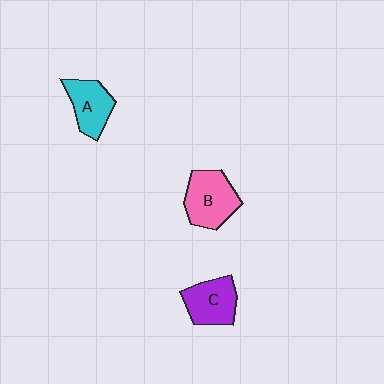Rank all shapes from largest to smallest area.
From largest to smallest: B (pink), C (purple), A (cyan).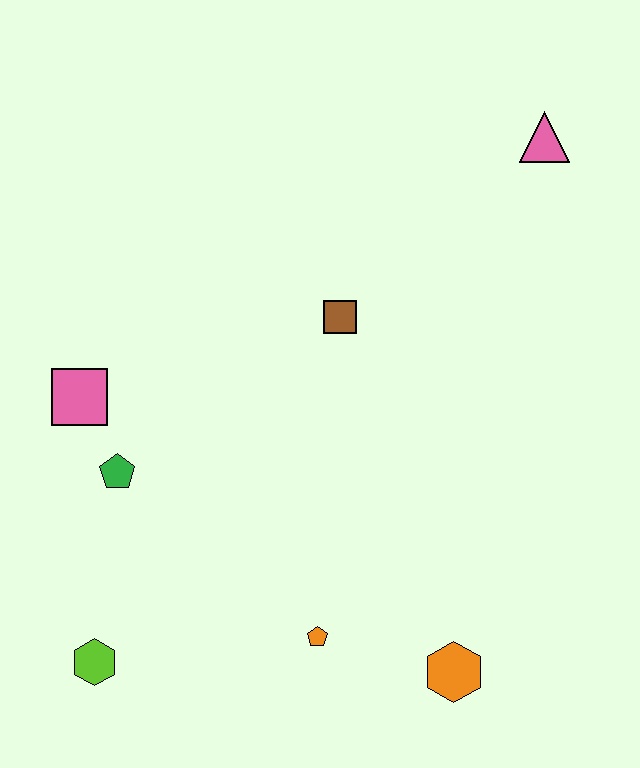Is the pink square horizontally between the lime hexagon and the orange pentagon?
No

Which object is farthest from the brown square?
The lime hexagon is farthest from the brown square.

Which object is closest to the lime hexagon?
The green pentagon is closest to the lime hexagon.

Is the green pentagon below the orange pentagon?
No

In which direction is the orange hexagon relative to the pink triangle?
The orange hexagon is below the pink triangle.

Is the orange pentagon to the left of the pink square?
No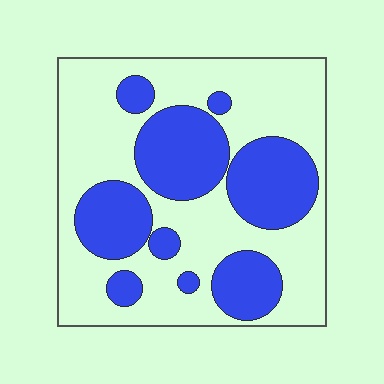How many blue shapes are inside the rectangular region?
9.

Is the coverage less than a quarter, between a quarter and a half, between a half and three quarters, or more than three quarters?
Between a quarter and a half.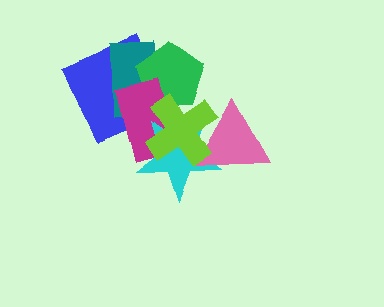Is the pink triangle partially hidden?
Yes, it is partially covered by another shape.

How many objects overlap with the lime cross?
4 objects overlap with the lime cross.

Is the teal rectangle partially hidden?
Yes, it is partially covered by another shape.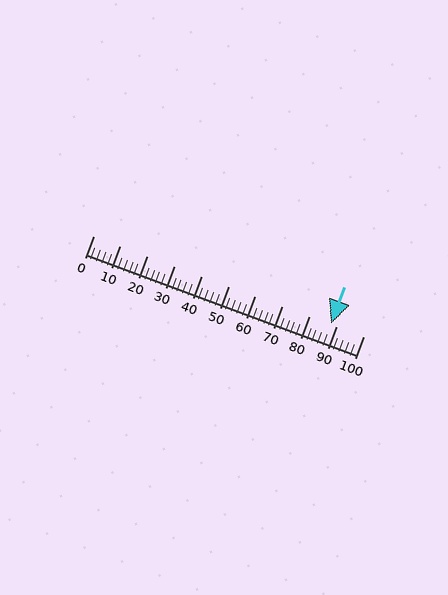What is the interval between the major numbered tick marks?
The major tick marks are spaced 10 units apart.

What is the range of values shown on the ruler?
The ruler shows values from 0 to 100.